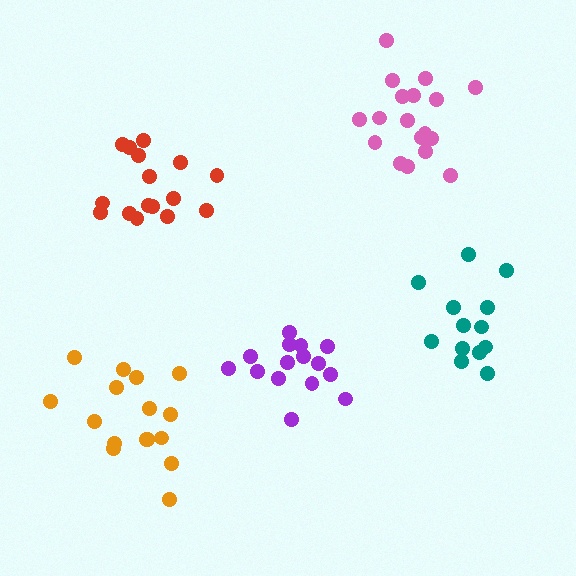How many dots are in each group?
Group 1: 16 dots, Group 2: 18 dots, Group 3: 15 dots, Group 4: 13 dots, Group 5: 16 dots (78 total).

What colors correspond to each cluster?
The clusters are colored: orange, pink, purple, teal, red.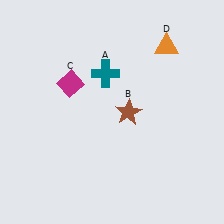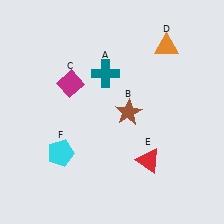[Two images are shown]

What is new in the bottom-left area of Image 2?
A cyan pentagon (F) was added in the bottom-left area of Image 2.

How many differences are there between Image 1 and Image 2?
There are 2 differences between the two images.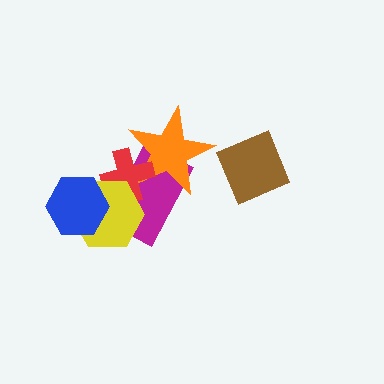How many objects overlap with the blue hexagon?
1 object overlaps with the blue hexagon.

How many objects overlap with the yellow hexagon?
3 objects overlap with the yellow hexagon.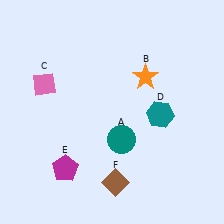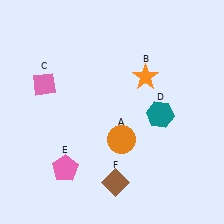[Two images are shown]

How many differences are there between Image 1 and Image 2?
There are 2 differences between the two images.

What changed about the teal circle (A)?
In Image 1, A is teal. In Image 2, it changed to orange.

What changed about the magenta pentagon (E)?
In Image 1, E is magenta. In Image 2, it changed to pink.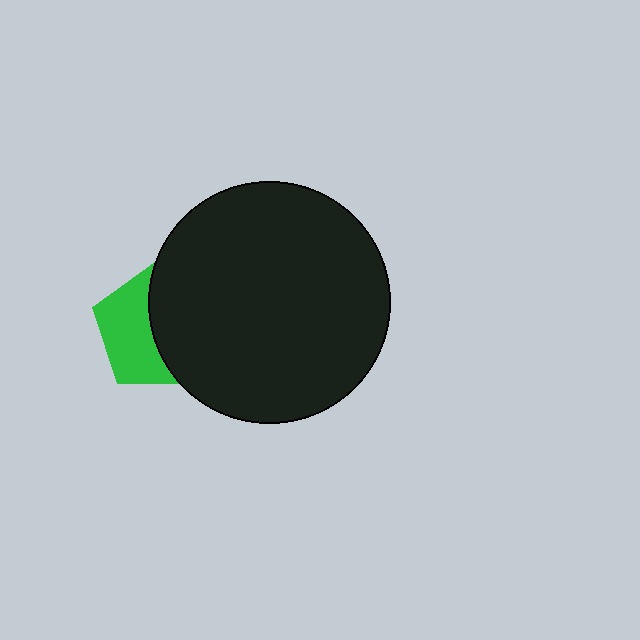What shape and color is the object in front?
The object in front is a black circle.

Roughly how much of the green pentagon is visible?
About half of it is visible (roughly 47%).